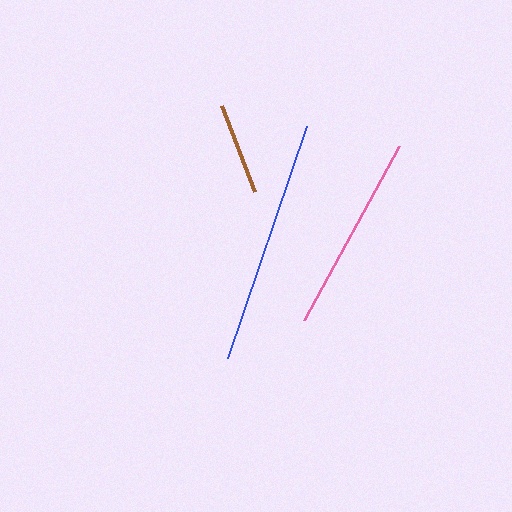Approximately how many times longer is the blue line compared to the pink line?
The blue line is approximately 1.2 times the length of the pink line.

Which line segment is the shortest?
The brown line is the shortest at approximately 92 pixels.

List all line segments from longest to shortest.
From longest to shortest: blue, pink, brown.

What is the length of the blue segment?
The blue segment is approximately 246 pixels long.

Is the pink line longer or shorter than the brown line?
The pink line is longer than the brown line.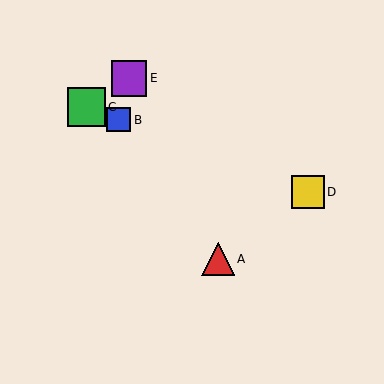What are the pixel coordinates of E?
Object E is at (129, 78).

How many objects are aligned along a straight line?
3 objects (B, C, D) are aligned along a straight line.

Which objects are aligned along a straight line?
Objects B, C, D are aligned along a straight line.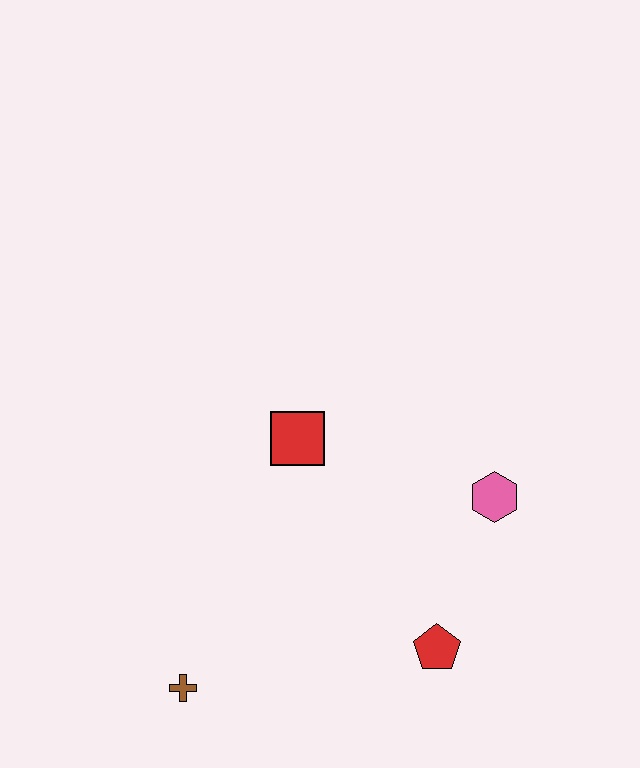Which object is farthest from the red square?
The brown cross is farthest from the red square.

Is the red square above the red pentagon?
Yes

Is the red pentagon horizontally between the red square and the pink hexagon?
Yes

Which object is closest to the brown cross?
The red pentagon is closest to the brown cross.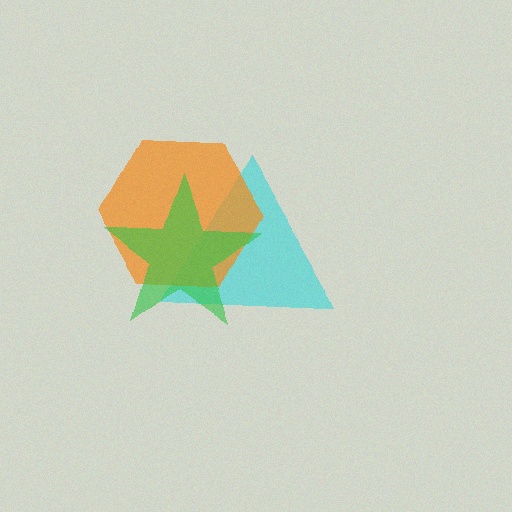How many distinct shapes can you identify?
There are 3 distinct shapes: a cyan triangle, an orange hexagon, a green star.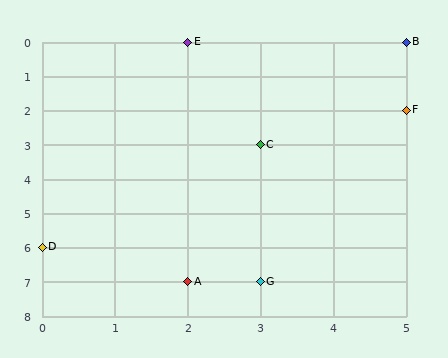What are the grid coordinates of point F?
Point F is at grid coordinates (5, 2).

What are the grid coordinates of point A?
Point A is at grid coordinates (2, 7).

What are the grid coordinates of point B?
Point B is at grid coordinates (5, 0).